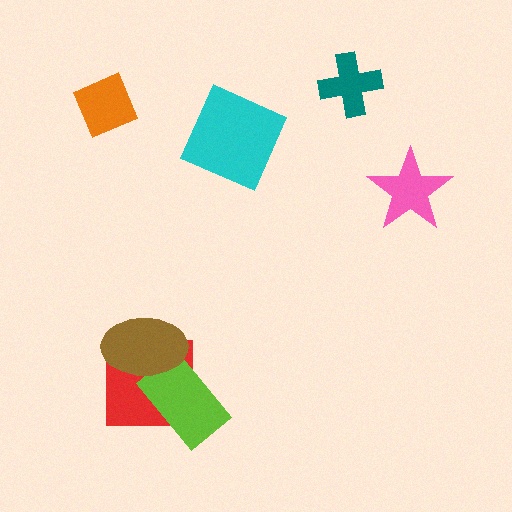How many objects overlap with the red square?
2 objects overlap with the red square.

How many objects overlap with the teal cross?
0 objects overlap with the teal cross.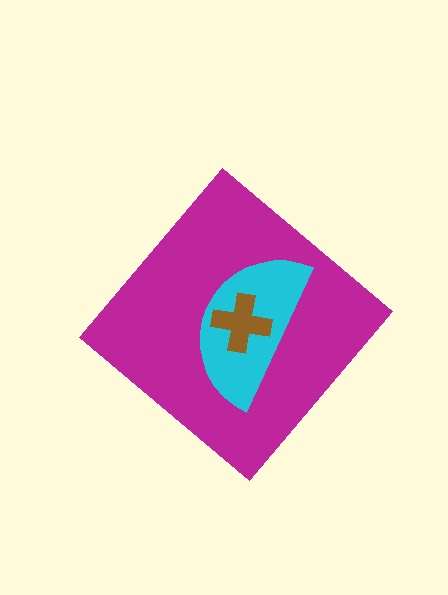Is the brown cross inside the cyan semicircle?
Yes.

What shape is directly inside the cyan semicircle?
The brown cross.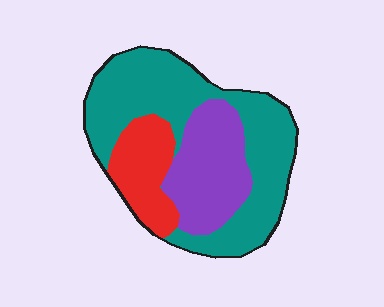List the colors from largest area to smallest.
From largest to smallest: teal, purple, red.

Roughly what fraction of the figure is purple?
Purple covers 26% of the figure.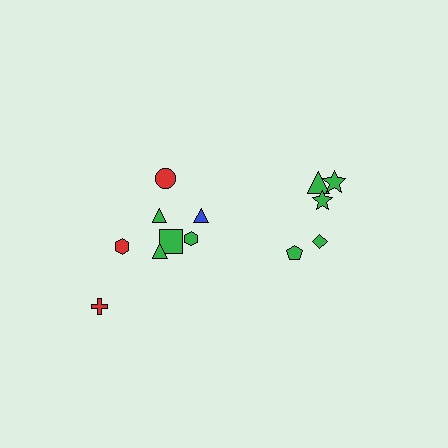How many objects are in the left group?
There are 8 objects.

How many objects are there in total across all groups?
There are 13 objects.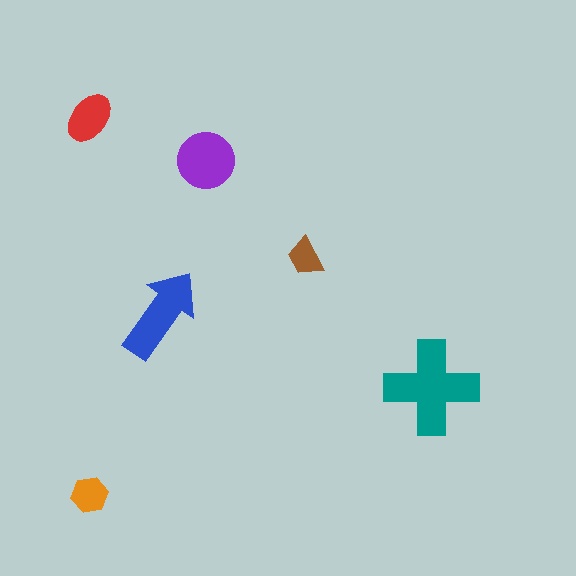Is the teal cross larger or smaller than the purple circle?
Larger.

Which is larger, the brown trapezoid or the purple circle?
The purple circle.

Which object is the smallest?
The brown trapezoid.